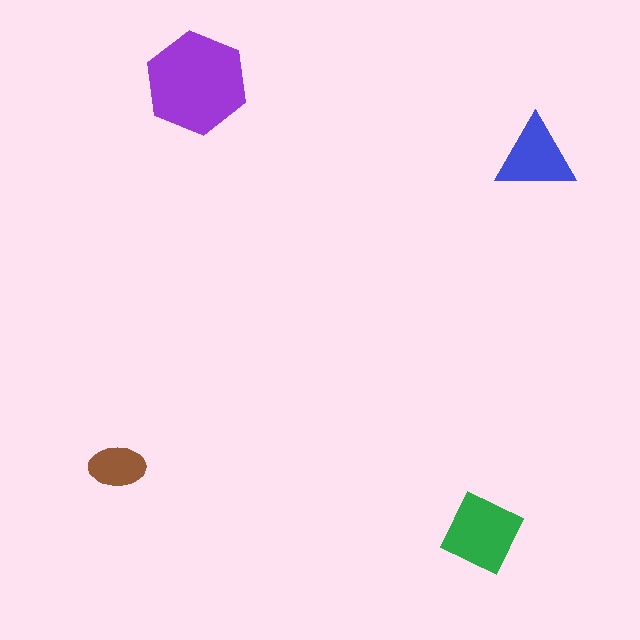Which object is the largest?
The purple hexagon.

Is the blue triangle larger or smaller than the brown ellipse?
Larger.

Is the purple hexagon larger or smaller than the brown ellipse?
Larger.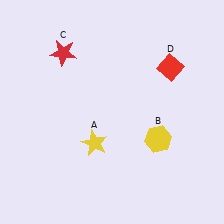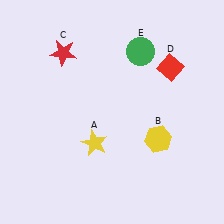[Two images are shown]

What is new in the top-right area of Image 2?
A green circle (E) was added in the top-right area of Image 2.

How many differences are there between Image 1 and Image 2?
There is 1 difference between the two images.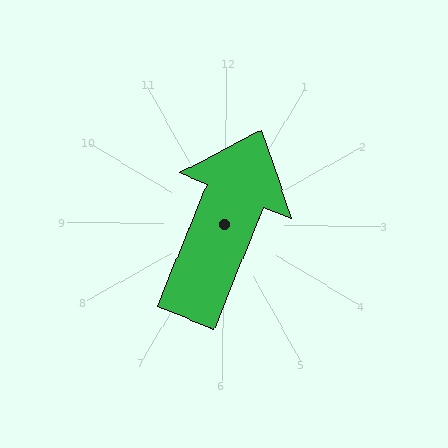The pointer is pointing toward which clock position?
Roughly 1 o'clock.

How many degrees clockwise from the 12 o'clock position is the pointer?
Approximately 21 degrees.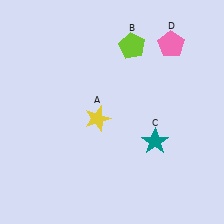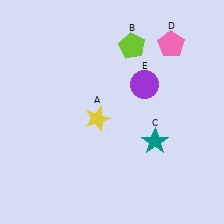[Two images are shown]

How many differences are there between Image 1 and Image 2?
There is 1 difference between the two images.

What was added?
A purple circle (E) was added in Image 2.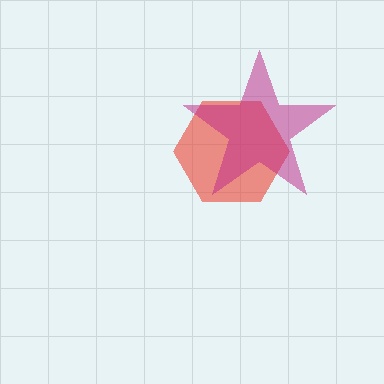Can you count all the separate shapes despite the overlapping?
Yes, there are 2 separate shapes.